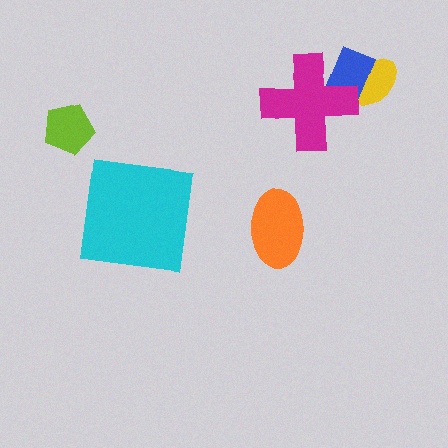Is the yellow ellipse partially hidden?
Yes, it is partially covered by another shape.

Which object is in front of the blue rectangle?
The magenta cross is in front of the blue rectangle.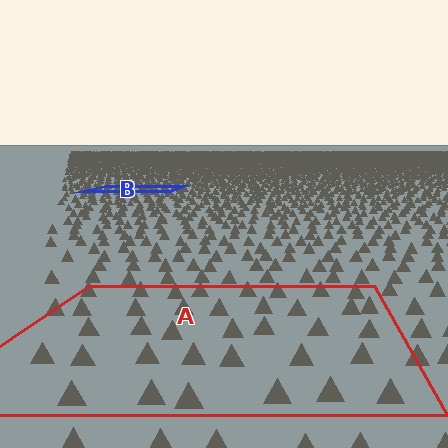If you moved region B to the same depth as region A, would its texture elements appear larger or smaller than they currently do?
They would appear larger. At a closer depth, the same texture elements are projected at a bigger on-screen size.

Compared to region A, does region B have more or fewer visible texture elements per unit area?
Region B has more texture elements per unit area — they are packed more densely because it is farther away.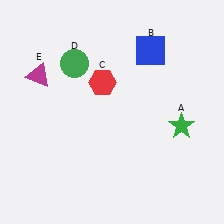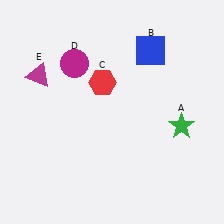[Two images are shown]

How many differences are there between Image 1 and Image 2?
There is 1 difference between the two images.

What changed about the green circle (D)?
In Image 1, D is green. In Image 2, it changed to magenta.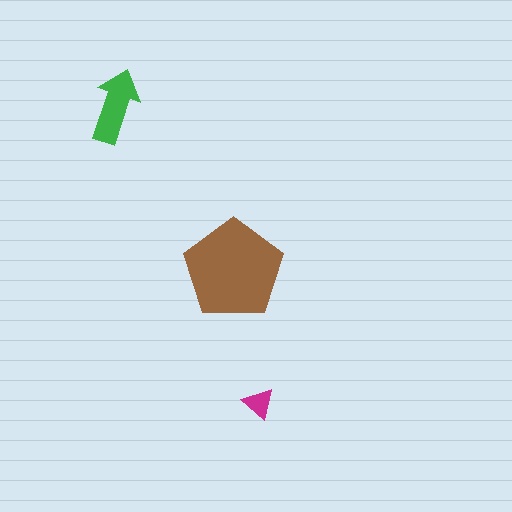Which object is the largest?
The brown pentagon.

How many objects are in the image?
There are 3 objects in the image.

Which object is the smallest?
The magenta triangle.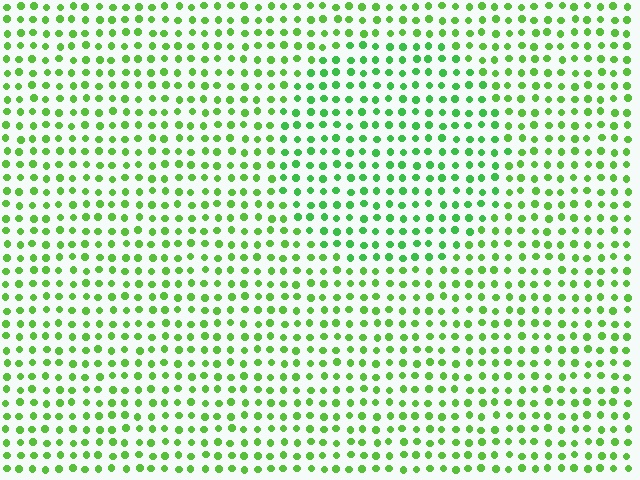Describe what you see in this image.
The image is filled with small lime elements in a uniform arrangement. A circle-shaped region is visible where the elements are tinted to a slightly different hue, forming a subtle color boundary.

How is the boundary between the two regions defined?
The boundary is defined purely by a slight shift in hue (about 20 degrees). Spacing, size, and orientation are identical on both sides.